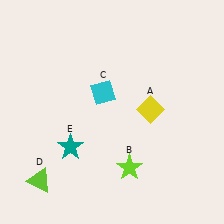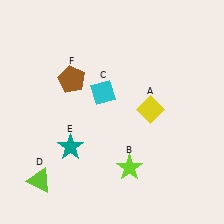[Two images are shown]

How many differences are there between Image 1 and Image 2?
There is 1 difference between the two images.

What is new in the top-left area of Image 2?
A brown pentagon (F) was added in the top-left area of Image 2.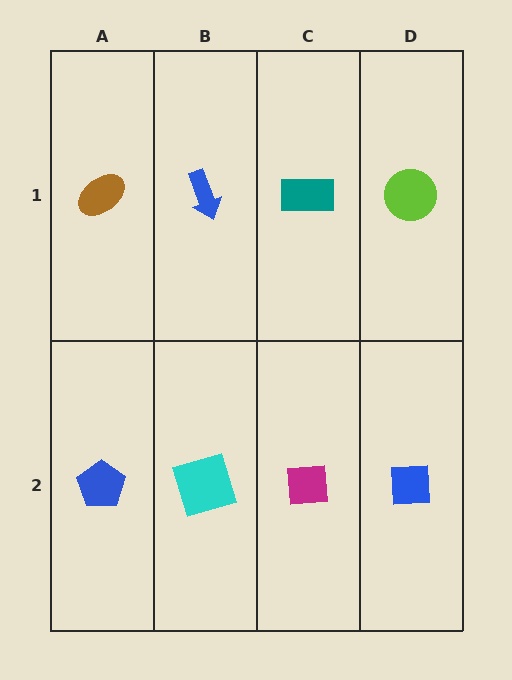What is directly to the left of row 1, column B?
A brown ellipse.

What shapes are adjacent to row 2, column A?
A brown ellipse (row 1, column A), a cyan square (row 2, column B).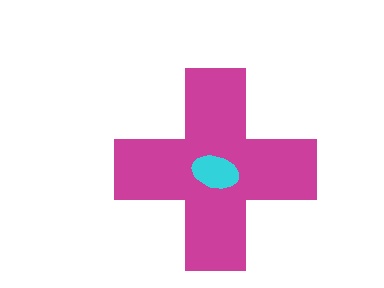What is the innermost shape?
The cyan ellipse.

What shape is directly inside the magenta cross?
The cyan ellipse.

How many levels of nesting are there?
2.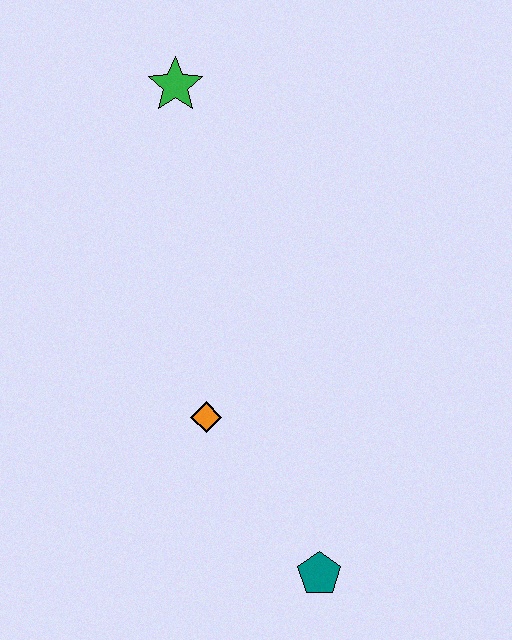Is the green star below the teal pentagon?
No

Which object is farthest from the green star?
The teal pentagon is farthest from the green star.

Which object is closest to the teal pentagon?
The orange diamond is closest to the teal pentagon.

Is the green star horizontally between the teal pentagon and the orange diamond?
No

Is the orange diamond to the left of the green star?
No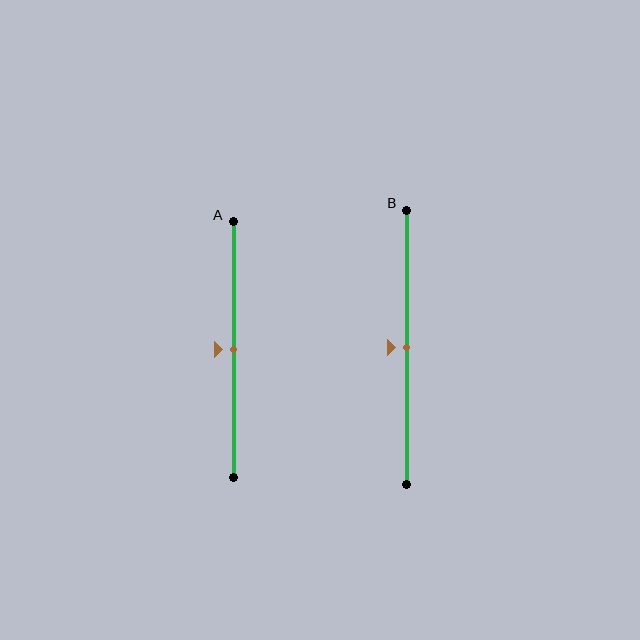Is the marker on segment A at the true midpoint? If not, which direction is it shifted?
Yes, the marker on segment A is at the true midpoint.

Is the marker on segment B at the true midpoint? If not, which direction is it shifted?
Yes, the marker on segment B is at the true midpoint.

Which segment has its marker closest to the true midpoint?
Segment A has its marker closest to the true midpoint.